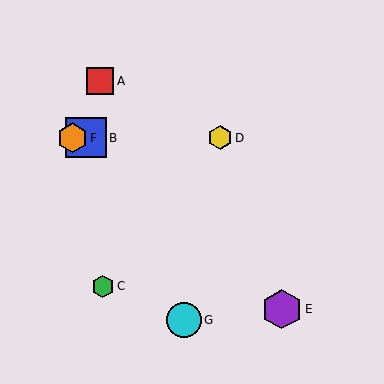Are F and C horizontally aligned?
No, F is at y≈138 and C is at y≈286.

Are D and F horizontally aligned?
Yes, both are at y≈138.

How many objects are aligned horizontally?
3 objects (B, D, F) are aligned horizontally.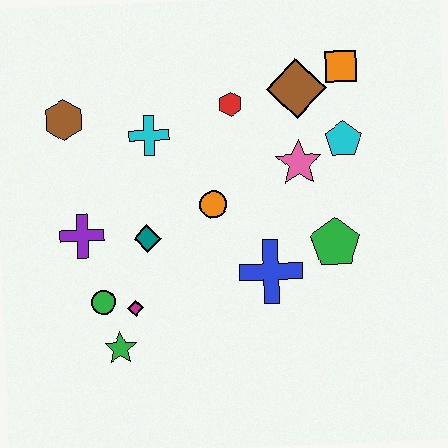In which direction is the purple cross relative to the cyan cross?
The purple cross is below the cyan cross.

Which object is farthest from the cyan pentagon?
The green star is farthest from the cyan pentagon.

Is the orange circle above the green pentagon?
Yes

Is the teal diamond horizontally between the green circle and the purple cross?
No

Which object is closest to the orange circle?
The teal diamond is closest to the orange circle.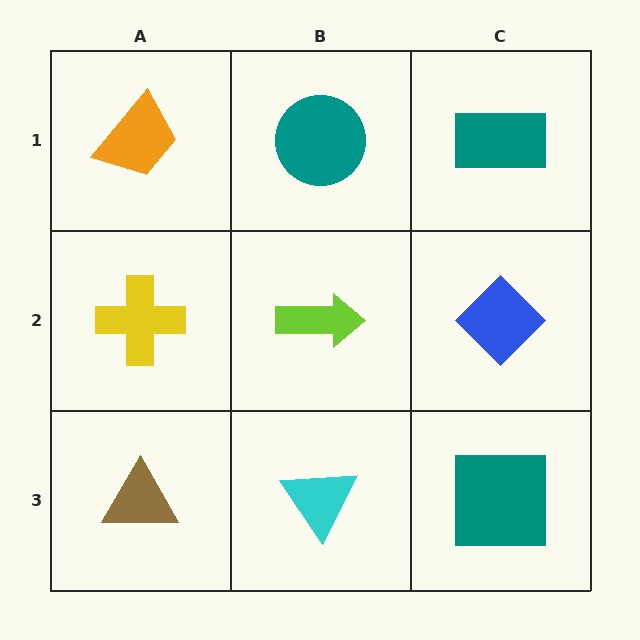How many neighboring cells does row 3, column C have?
2.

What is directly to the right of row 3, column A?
A cyan triangle.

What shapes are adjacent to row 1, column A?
A yellow cross (row 2, column A), a teal circle (row 1, column B).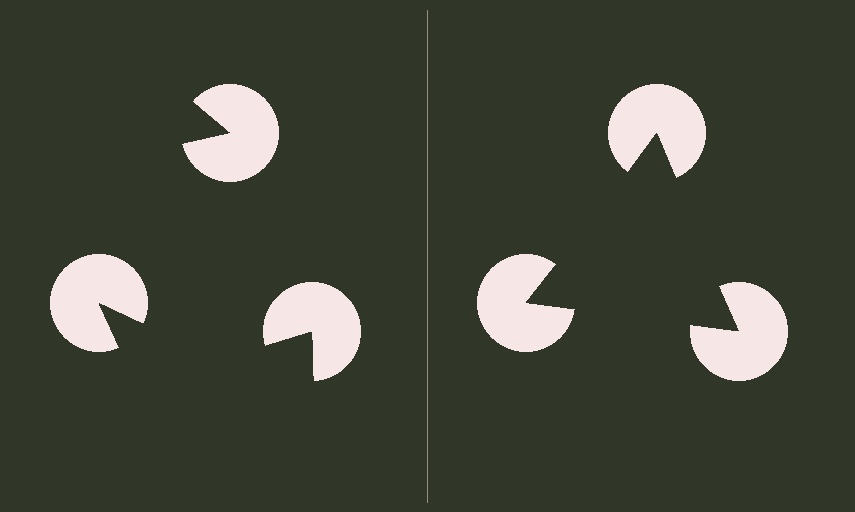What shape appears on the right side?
An illusory triangle.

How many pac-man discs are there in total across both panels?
6 — 3 on each side.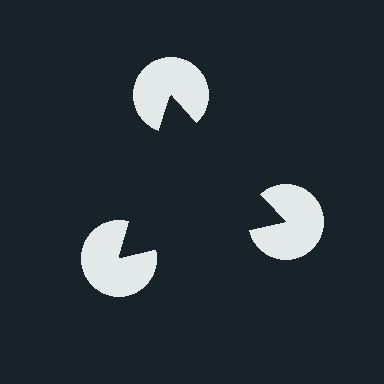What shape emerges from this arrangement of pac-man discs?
An illusory triangle — its edges are inferred from the aligned wedge cuts in the pac-man discs, not physically drawn.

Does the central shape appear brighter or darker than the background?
It typically appears slightly darker than the background, even though no actual brightness change is drawn.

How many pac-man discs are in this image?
There are 3 — one at each vertex of the illusory triangle.